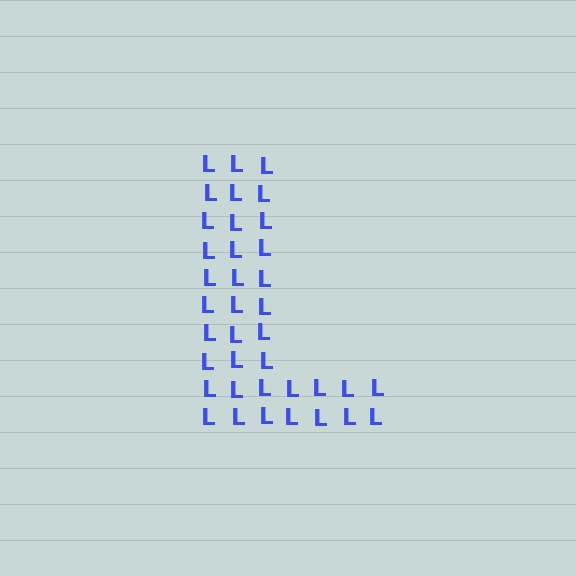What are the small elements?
The small elements are letter L's.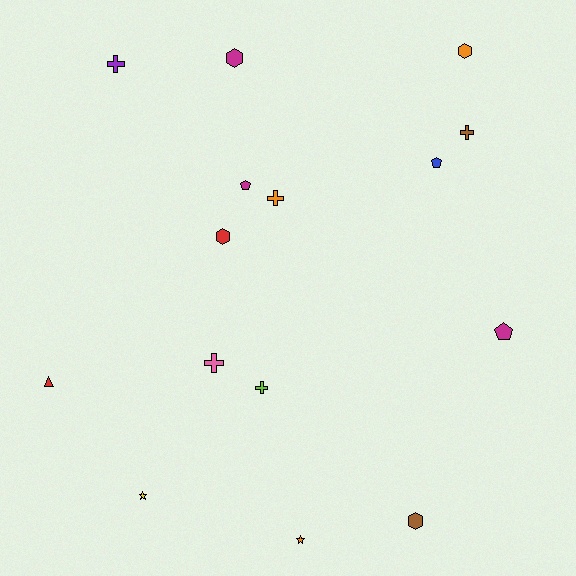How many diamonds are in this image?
There are no diamonds.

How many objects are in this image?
There are 15 objects.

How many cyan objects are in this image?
There are no cyan objects.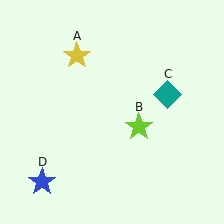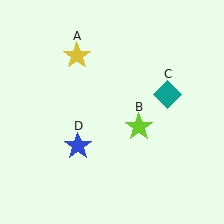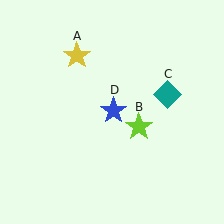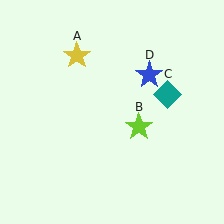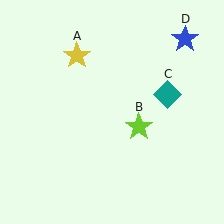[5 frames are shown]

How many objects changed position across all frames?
1 object changed position: blue star (object D).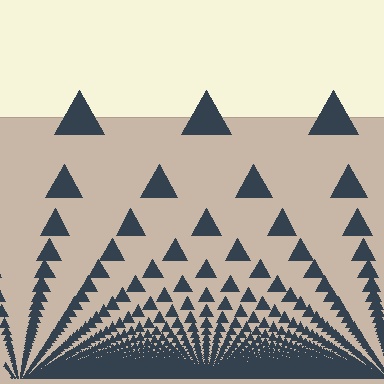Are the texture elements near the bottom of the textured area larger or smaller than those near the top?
Smaller. The gradient is inverted — elements near the bottom are smaller and denser.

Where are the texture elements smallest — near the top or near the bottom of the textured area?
Near the bottom.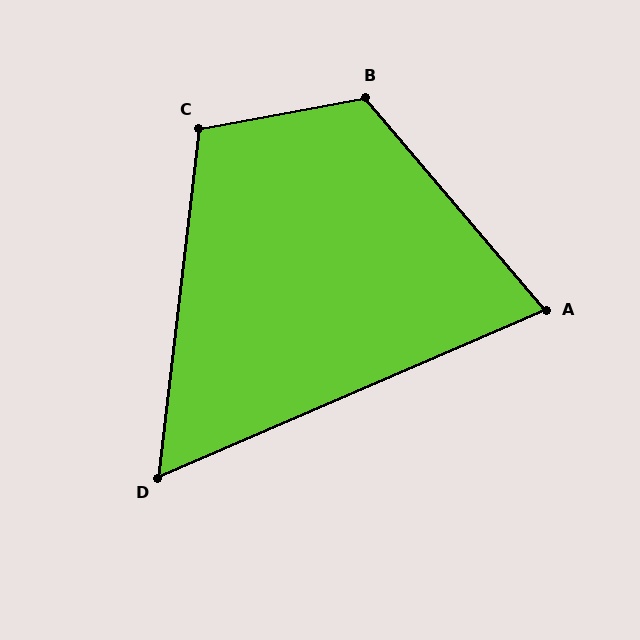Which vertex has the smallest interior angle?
D, at approximately 60 degrees.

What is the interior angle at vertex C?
Approximately 107 degrees (obtuse).